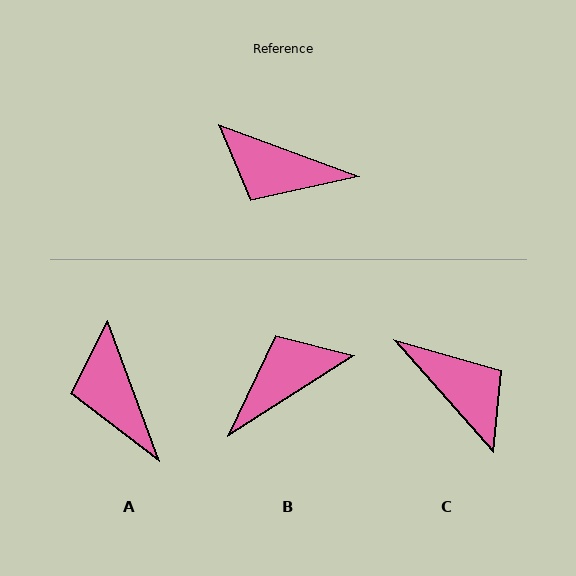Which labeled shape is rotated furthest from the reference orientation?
C, about 152 degrees away.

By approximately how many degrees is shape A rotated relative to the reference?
Approximately 50 degrees clockwise.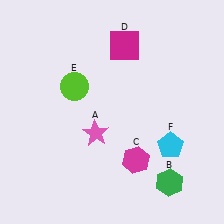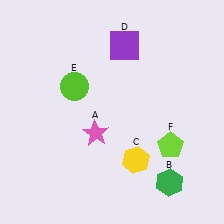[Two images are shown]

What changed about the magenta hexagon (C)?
In Image 1, C is magenta. In Image 2, it changed to yellow.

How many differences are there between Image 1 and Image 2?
There are 3 differences between the two images.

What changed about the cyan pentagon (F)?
In Image 1, F is cyan. In Image 2, it changed to lime.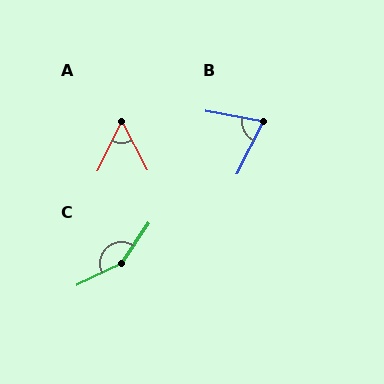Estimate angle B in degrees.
Approximately 74 degrees.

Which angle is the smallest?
A, at approximately 54 degrees.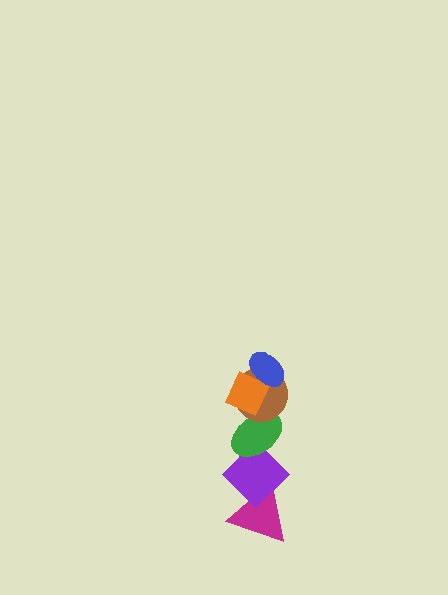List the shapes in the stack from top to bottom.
From top to bottom: the blue ellipse, the orange diamond, the brown circle, the green ellipse, the purple diamond, the magenta triangle.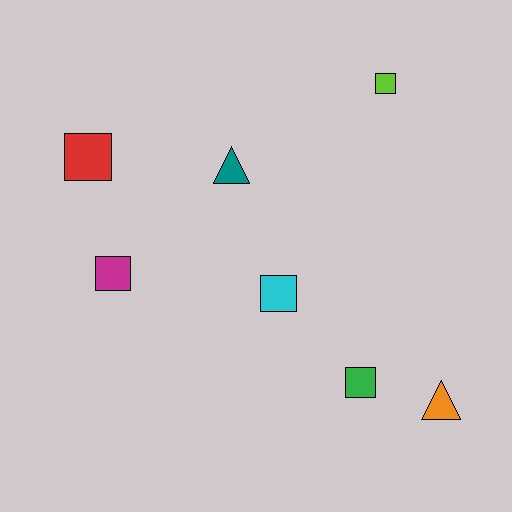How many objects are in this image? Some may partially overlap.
There are 7 objects.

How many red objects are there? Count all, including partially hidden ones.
There is 1 red object.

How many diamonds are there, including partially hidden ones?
There are no diamonds.